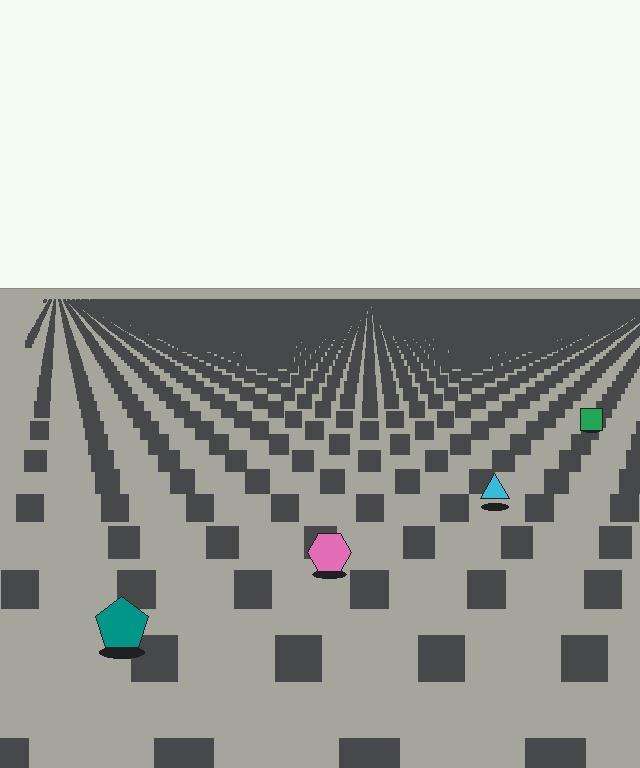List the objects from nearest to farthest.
From nearest to farthest: the teal pentagon, the pink hexagon, the cyan triangle, the green square.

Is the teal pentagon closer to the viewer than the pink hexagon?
Yes. The teal pentagon is closer — you can tell from the texture gradient: the ground texture is coarser near it.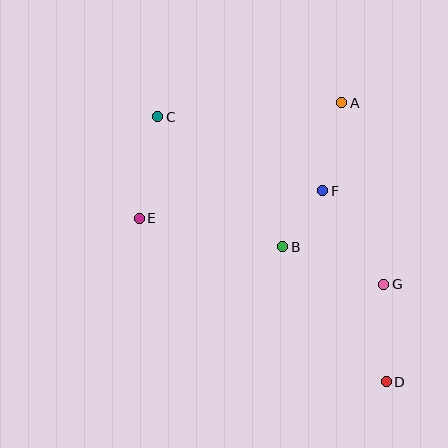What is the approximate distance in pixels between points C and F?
The distance between C and F is approximately 181 pixels.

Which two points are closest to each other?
Points B and F are closest to each other.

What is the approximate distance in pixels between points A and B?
The distance between A and B is approximately 156 pixels.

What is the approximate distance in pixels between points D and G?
The distance between D and G is approximately 97 pixels.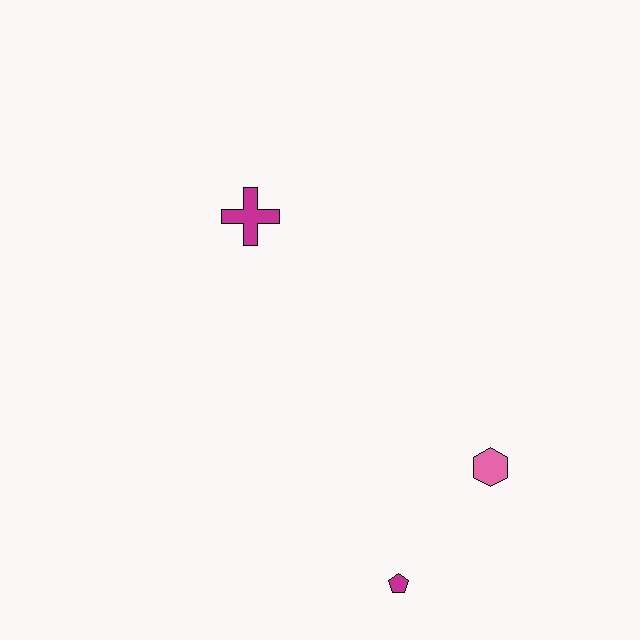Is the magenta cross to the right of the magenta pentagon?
No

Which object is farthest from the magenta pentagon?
The magenta cross is farthest from the magenta pentagon.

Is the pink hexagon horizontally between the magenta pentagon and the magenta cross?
No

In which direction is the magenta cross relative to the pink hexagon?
The magenta cross is above the pink hexagon.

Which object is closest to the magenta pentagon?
The pink hexagon is closest to the magenta pentagon.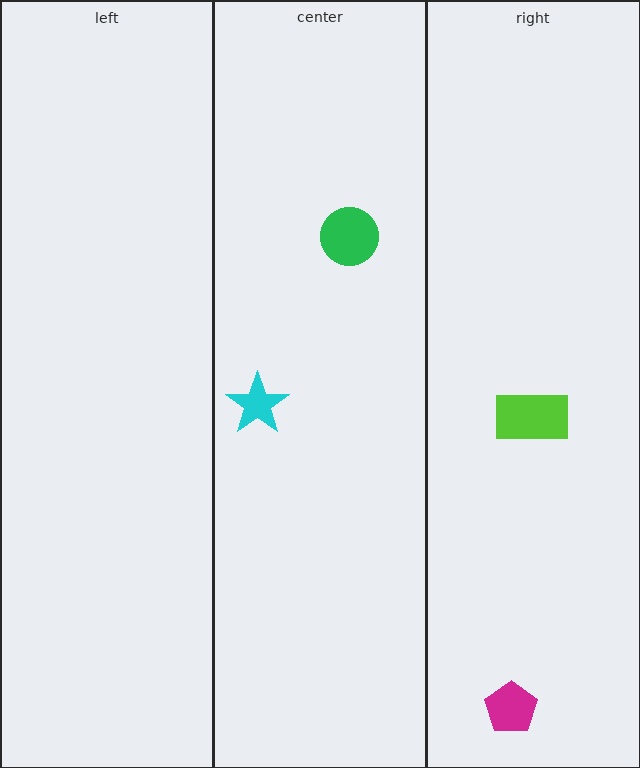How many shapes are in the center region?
2.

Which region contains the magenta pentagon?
The right region.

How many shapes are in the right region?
2.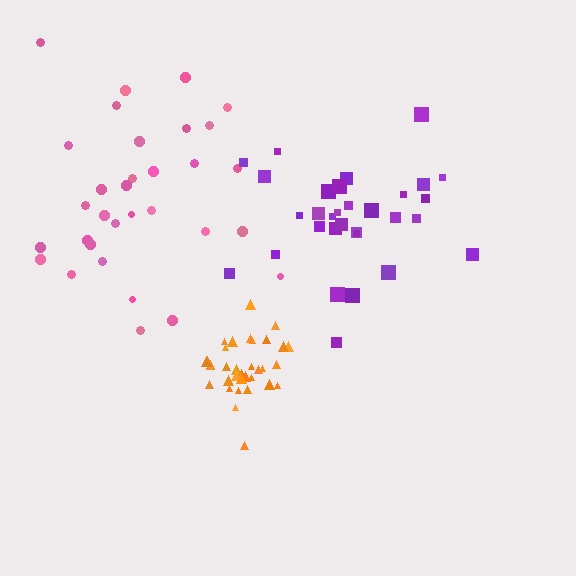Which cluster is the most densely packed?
Orange.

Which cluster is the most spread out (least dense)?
Pink.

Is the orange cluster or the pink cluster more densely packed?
Orange.